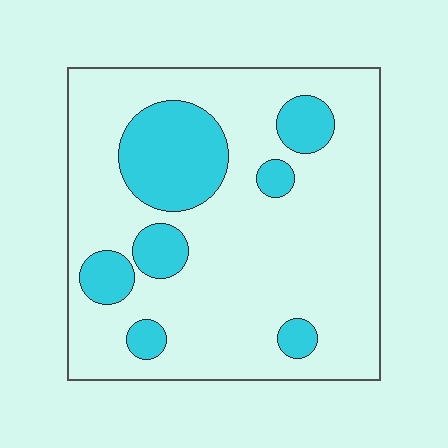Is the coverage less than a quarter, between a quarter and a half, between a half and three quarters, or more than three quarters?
Less than a quarter.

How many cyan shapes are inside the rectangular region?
7.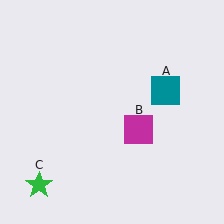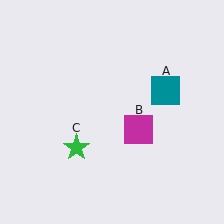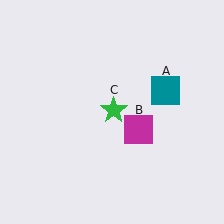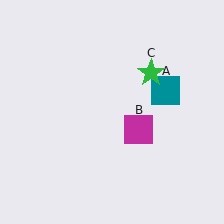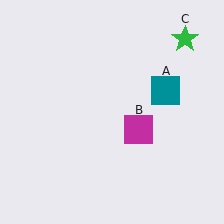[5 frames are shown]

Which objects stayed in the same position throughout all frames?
Teal square (object A) and magenta square (object B) remained stationary.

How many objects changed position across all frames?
1 object changed position: green star (object C).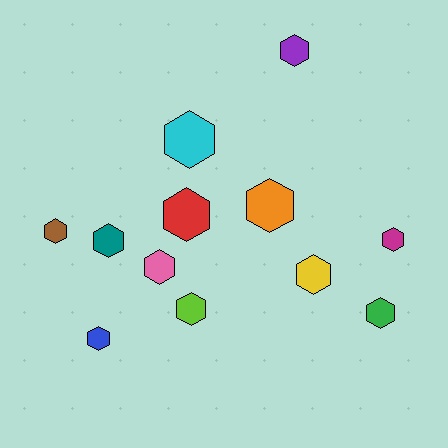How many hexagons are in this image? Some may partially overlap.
There are 12 hexagons.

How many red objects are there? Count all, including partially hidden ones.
There is 1 red object.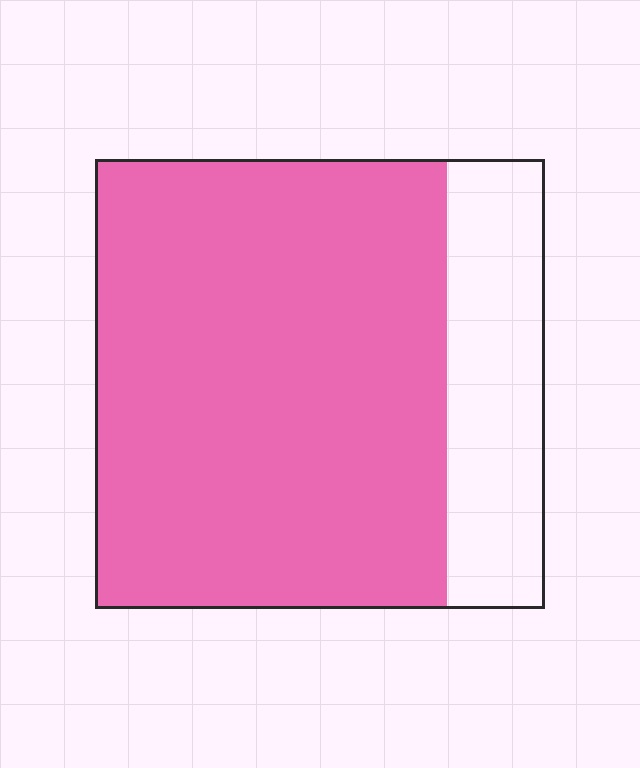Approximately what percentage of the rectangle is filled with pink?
Approximately 80%.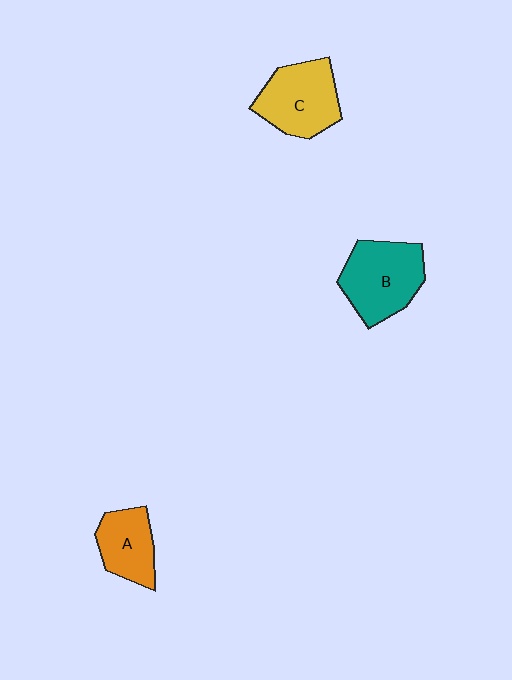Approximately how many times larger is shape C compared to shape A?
Approximately 1.4 times.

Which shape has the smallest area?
Shape A (orange).